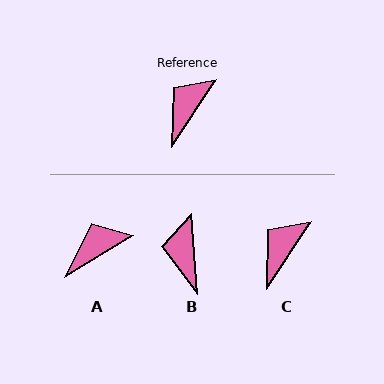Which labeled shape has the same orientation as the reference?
C.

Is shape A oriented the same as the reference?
No, it is off by about 25 degrees.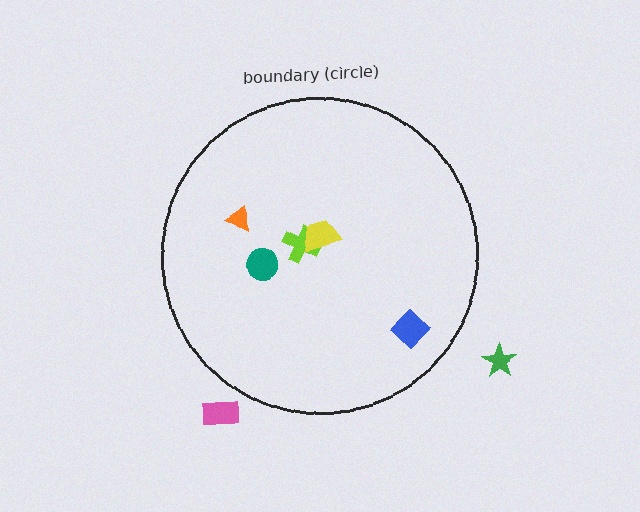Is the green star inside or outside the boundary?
Outside.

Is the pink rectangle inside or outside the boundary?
Outside.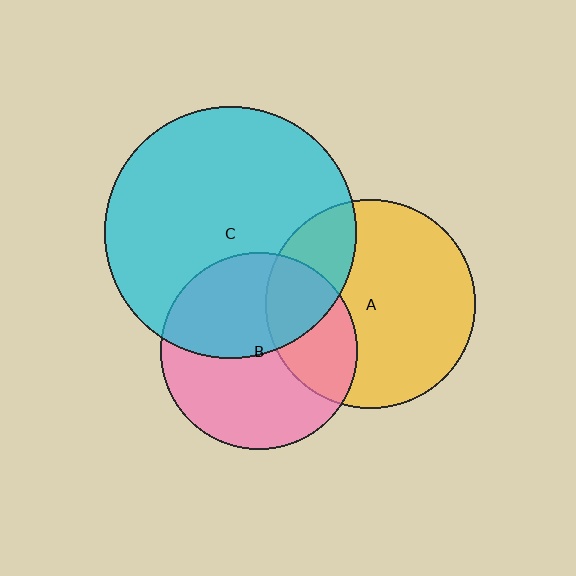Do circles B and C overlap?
Yes.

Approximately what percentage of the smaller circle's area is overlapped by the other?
Approximately 45%.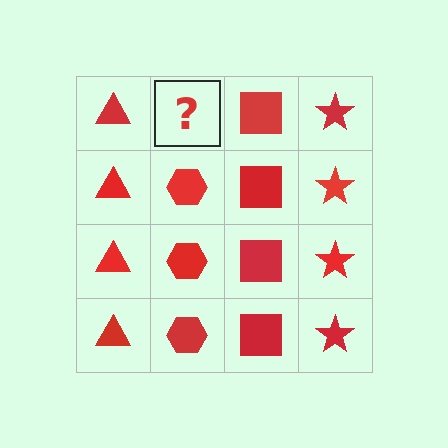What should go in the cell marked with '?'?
The missing cell should contain a red hexagon.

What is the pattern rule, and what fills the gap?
The rule is that each column has a consistent shape. The gap should be filled with a red hexagon.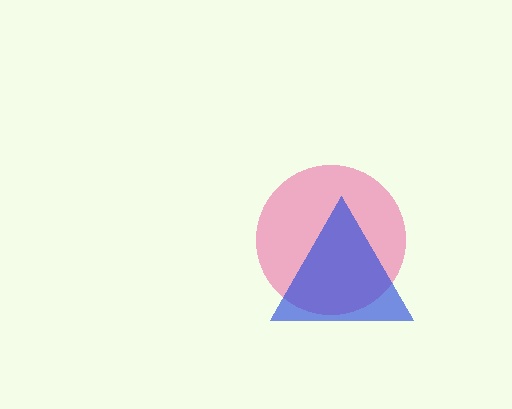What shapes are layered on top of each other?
The layered shapes are: a pink circle, a blue triangle.